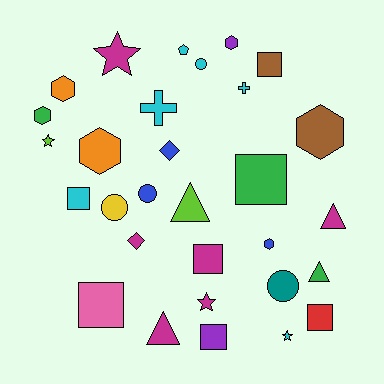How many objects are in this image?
There are 30 objects.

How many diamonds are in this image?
There are 2 diamonds.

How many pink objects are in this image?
There is 1 pink object.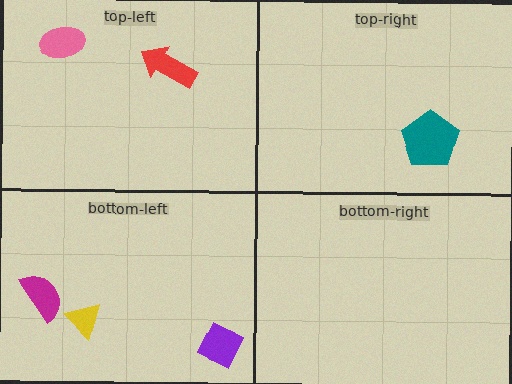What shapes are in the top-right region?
The teal pentagon.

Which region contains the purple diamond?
The bottom-left region.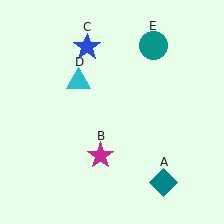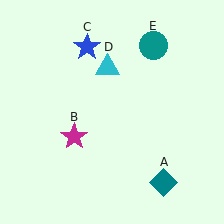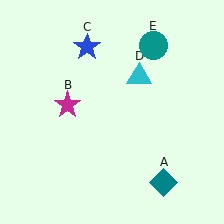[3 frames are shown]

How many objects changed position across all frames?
2 objects changed position: magenta star (object B), cyan triangle (object D).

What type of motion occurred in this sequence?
The magenta star (object B), cyan triangle (object D) rotated clockwise around the center of the scene.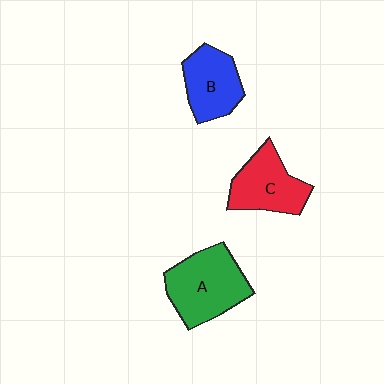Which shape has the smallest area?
Shape B (blue).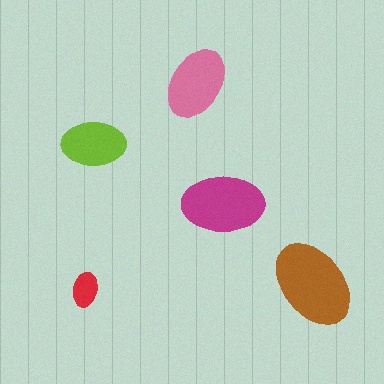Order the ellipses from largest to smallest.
the brown one, the magenta one, the pink one, the lime one, the red one.